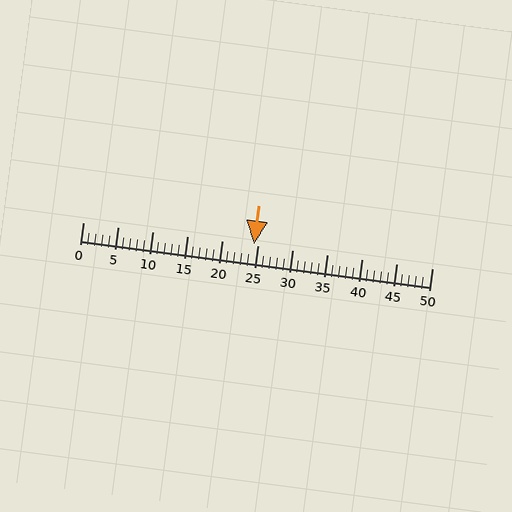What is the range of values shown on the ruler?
The ruler shows values from 0 to 50.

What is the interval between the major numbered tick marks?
The major tick marks are spaced 5 units apart.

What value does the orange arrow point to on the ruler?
The orange arrow points to approximately 24.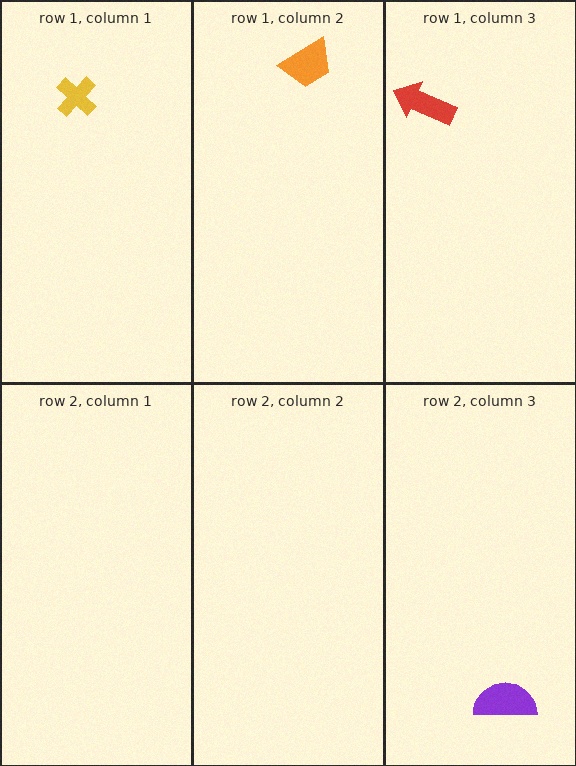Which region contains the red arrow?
The row 1, column 3 region.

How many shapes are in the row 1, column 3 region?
1.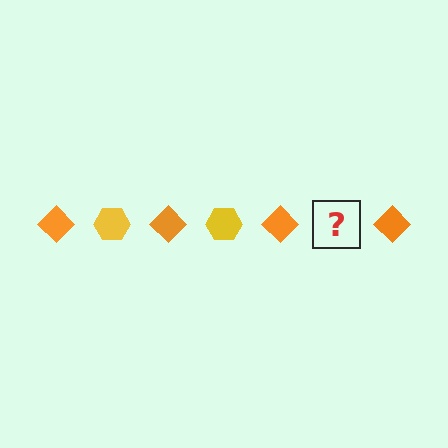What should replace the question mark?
The question mark should be replaced with a yellow hexagon.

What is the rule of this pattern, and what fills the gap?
The rule is that the pattern alternates between orange diamond and yellow hexagon. The gap should be filled with a yellow hexagon.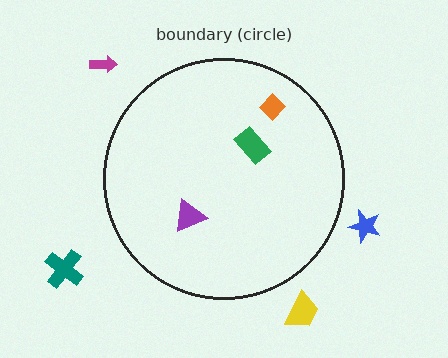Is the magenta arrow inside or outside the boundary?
Outside.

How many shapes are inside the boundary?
3 inside, 4 outside.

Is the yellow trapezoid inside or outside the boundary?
Outside.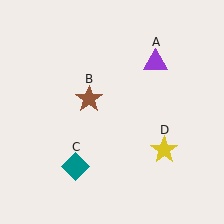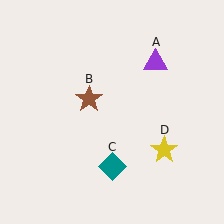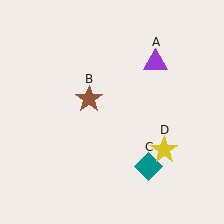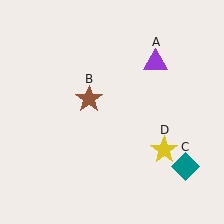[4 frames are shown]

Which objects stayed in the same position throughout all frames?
Purple triangle (object A) and brown star (object B) and yellow star (object D) remained stationary.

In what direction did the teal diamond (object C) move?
The teal diamond (object C) moved right.